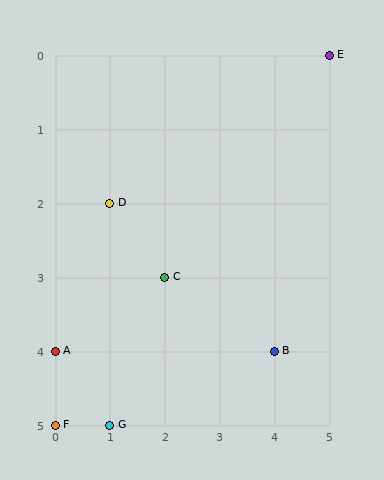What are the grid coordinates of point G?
Point G is at grid coordinates (1, 5).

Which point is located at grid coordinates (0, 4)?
Point A is at (0, 4).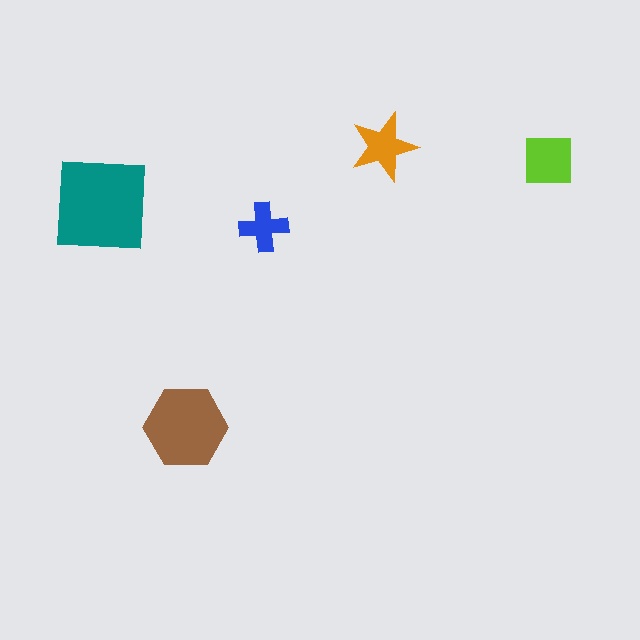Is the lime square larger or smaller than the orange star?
Larger.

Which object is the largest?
The teal square.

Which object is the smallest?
The blue cross.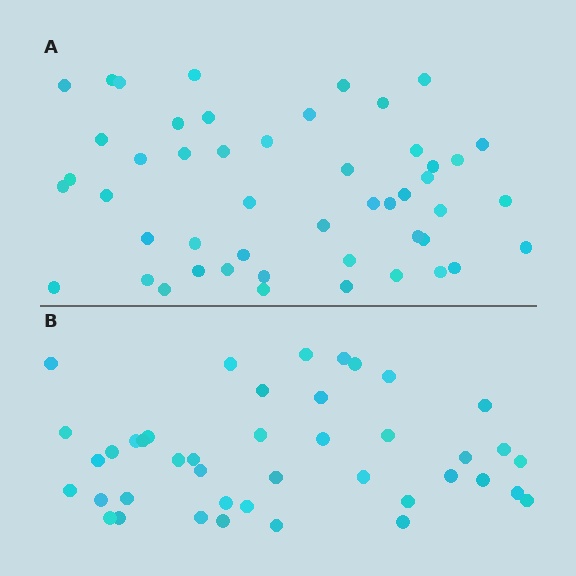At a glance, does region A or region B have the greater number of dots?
Region A (the top region) has more dots.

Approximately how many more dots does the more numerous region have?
Region A has roughly 8 or so more dots than region B.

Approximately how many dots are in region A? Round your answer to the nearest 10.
About 50 dots. (The exact count is 49, which rounds to 50.)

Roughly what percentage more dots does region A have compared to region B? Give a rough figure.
About 15% more.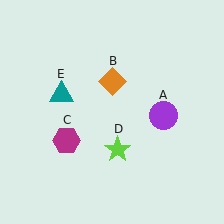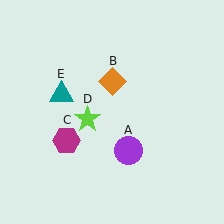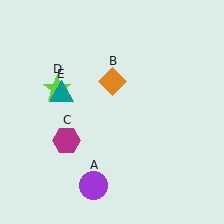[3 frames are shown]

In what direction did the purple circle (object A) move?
The purple circle (object A) moved down and to the left.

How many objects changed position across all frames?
2 objects changed position: purple circle (object A), lime star (object D).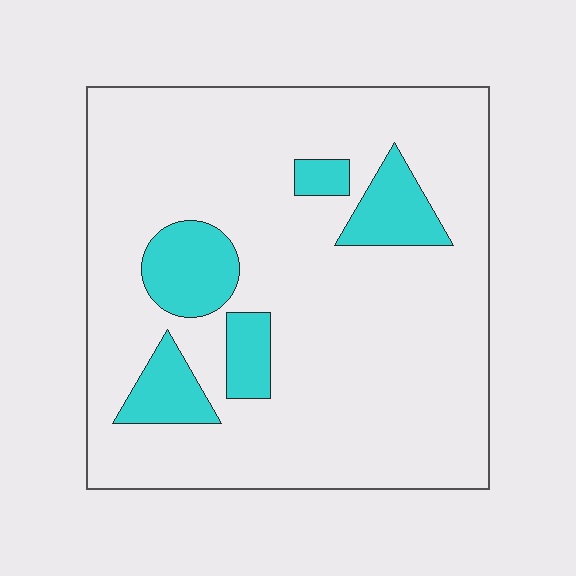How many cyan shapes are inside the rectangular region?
5.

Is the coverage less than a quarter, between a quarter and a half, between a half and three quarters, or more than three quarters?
Less than a quarter.